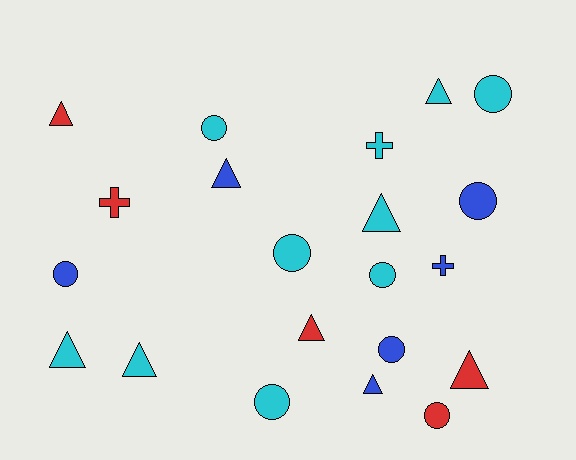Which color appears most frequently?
Cyan, with 10 objects.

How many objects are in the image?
There are 21 objects.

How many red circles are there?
There is 1 red circle.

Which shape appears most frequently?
Triangle, with 9 objects.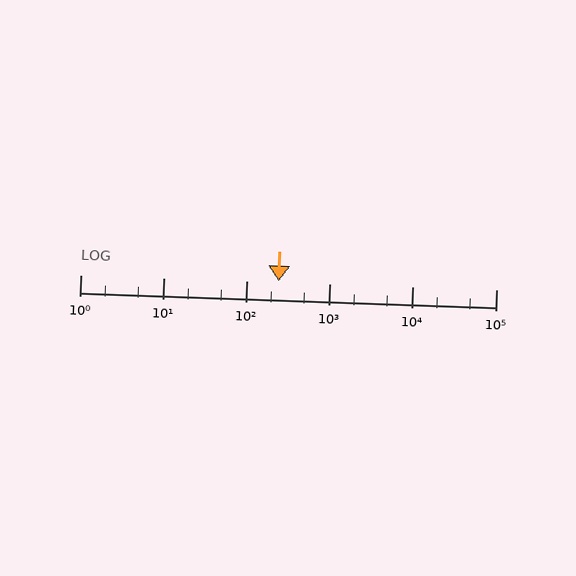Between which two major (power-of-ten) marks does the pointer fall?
The pointer is between 100 and 1000.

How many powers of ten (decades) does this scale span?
The scale spans 5 decades, from 1 to 100000.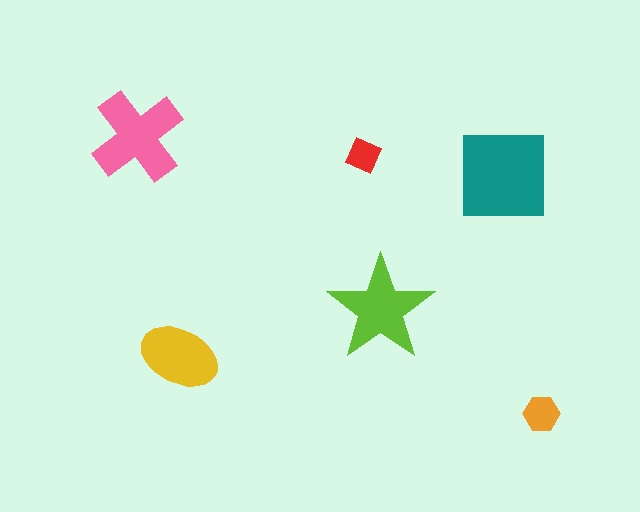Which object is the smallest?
The red diamond.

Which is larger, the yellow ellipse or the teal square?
The teal square.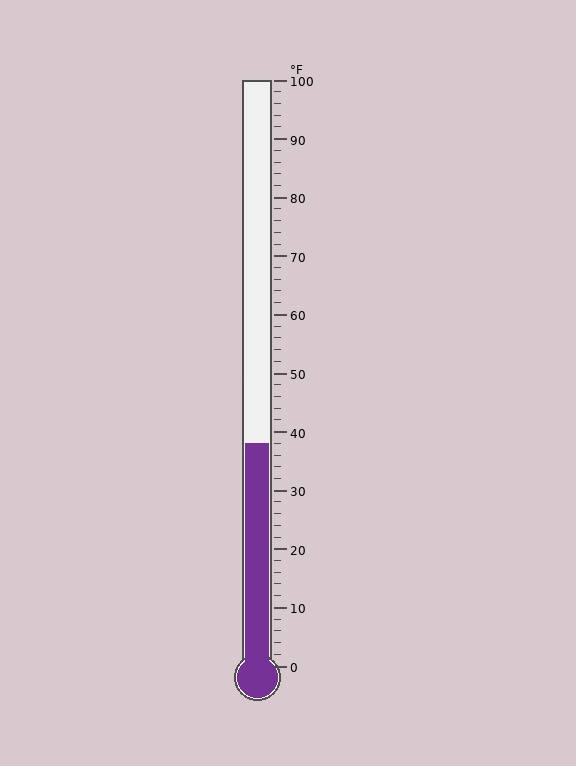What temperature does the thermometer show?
The thermometer shows approximately 38°F.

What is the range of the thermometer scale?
The thermometer scale ranges from 0°F to 100°F.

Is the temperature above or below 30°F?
The temperature is above 30°F.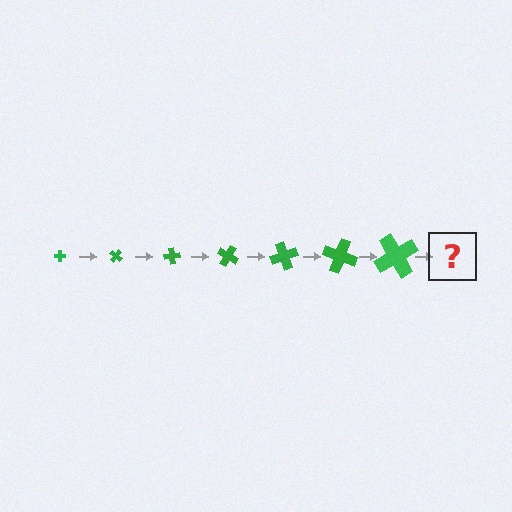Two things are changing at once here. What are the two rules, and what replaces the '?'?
The two rules are that the cross grows larger each step and it rotates 40 degrees each step. The '?' should be a cross, larger than the previous one and rotated 280 degrees from the start.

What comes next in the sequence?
The next element should be a cross, larger than the previous one and rotated 280 degrees from the start.